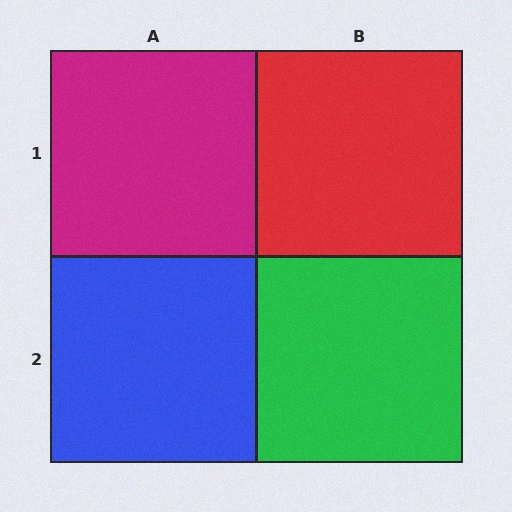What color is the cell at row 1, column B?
Red.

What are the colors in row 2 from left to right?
Blue, green.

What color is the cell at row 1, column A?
Magenta.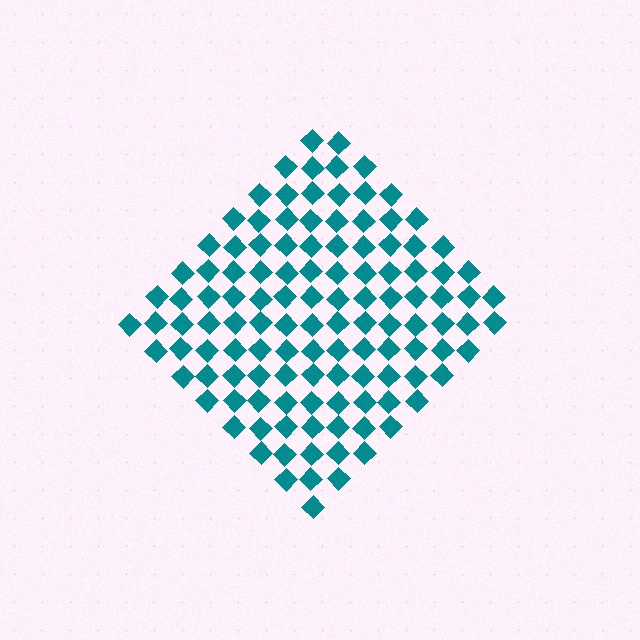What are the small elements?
The small elements are diamonds.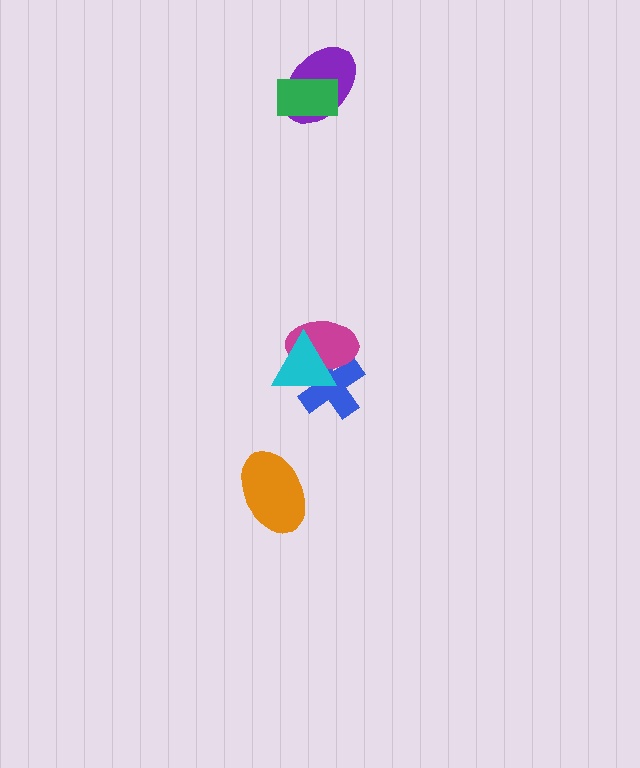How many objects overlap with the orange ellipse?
0 objects overlap with the orange ellipse.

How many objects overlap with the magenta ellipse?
2 objects overlap with the magenta ellipse.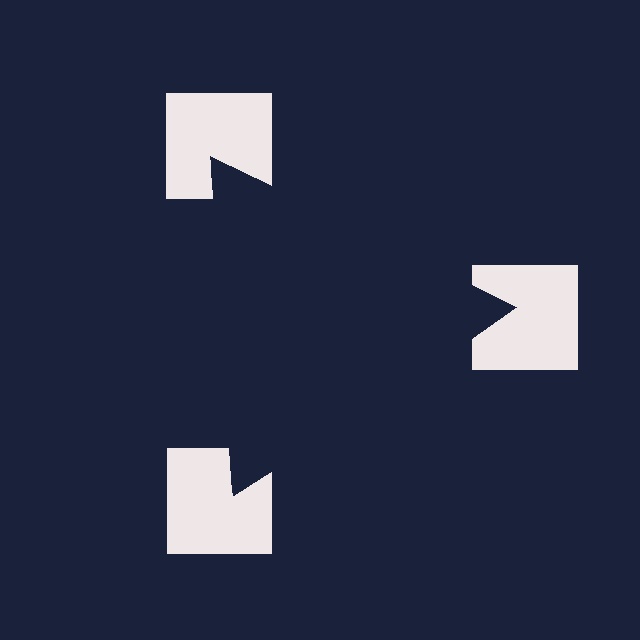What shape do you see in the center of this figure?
An illusory triangle — its edges are inferred from the aligned wedge cuts in the notched squares, not physically drawn.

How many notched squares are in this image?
There are 3 — one at each vertex of the illusory triangle.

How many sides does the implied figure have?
3 sides.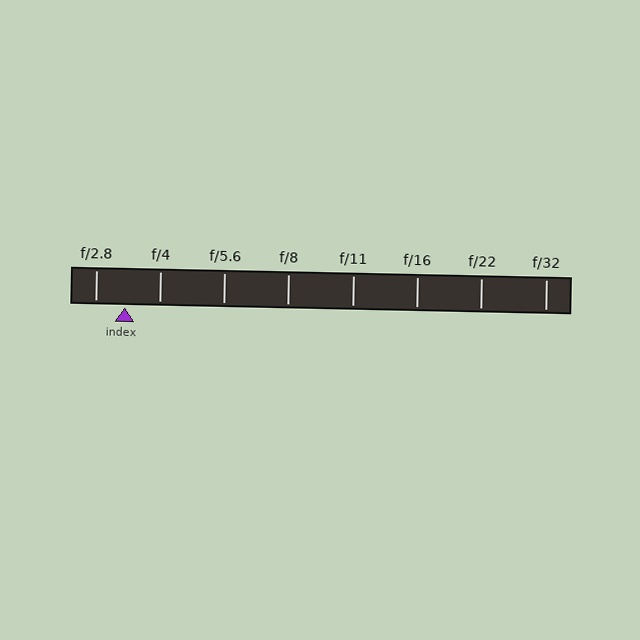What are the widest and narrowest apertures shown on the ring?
The widest aperture shown is f/2.8 and the narrowest is f/32.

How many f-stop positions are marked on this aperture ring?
There are 8 f-stop positions marked.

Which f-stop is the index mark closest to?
The index mark is closest to f/2.8.